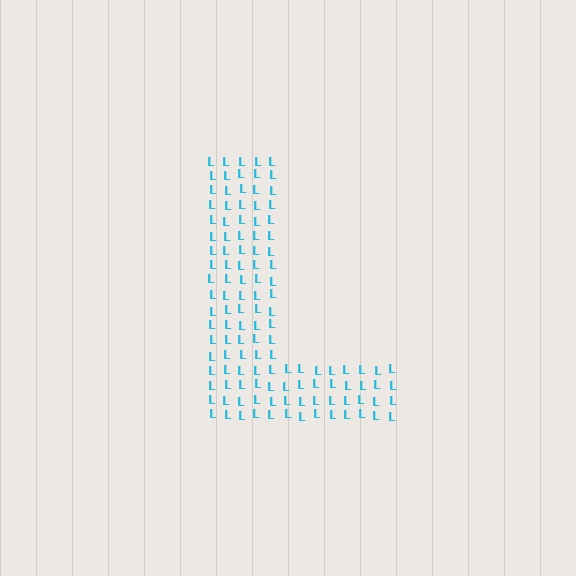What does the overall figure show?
The overall figure shows the letter L.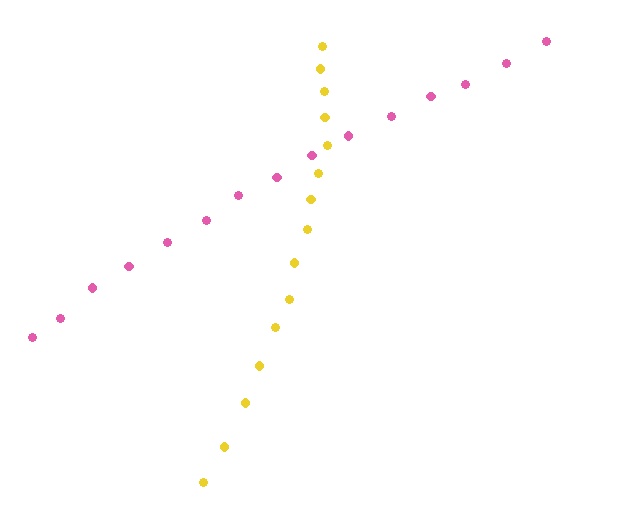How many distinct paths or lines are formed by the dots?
There are 2 distinct paths.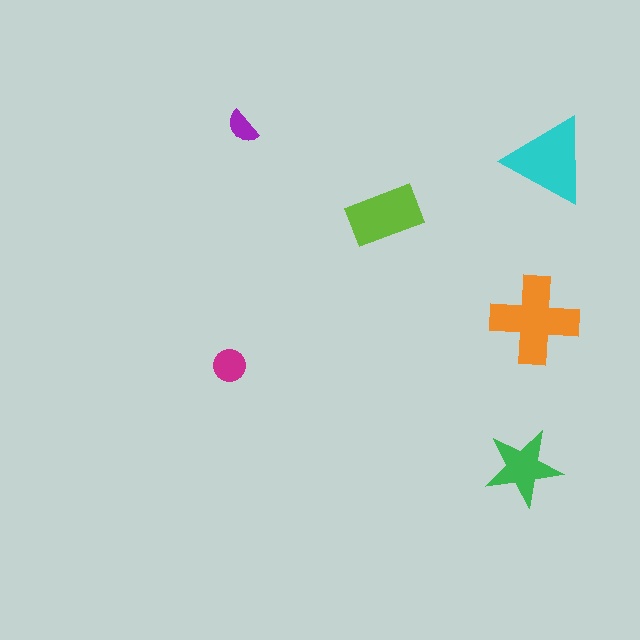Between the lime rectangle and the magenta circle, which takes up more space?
The lime rectangle.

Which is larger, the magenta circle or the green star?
The green star.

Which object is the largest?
The orange cross.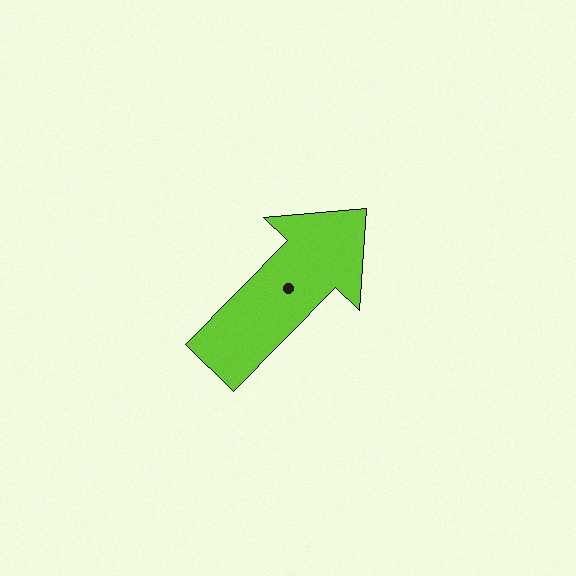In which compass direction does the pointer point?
Northeast.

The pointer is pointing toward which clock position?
Roughly 1 o'clock.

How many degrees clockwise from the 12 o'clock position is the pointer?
Approximately 44 degrees.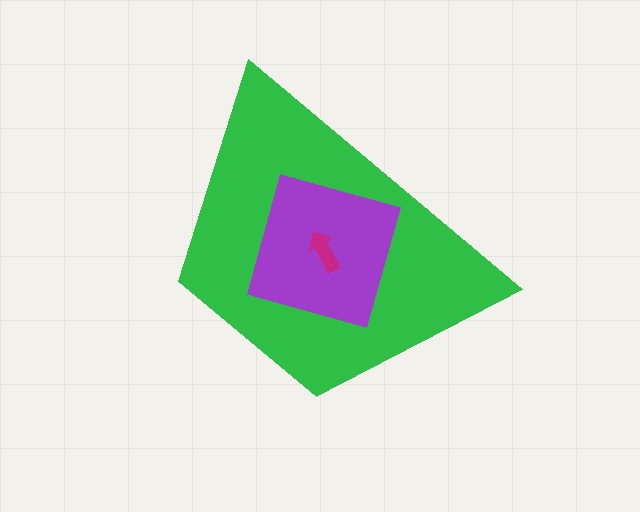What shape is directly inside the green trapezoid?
The purple diamond.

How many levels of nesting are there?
3.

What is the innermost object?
The magenta arrow.